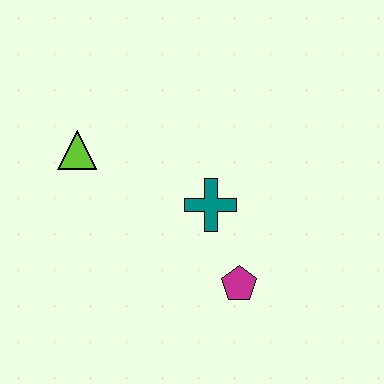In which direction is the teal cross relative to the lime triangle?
The teal cross is to the right of the lime triangle.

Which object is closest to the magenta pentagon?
The teal cross is closest to the magenta pentagon.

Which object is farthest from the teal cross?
The lime triangle is farthest from the teal cross.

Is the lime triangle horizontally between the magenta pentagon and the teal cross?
No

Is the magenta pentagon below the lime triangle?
Yes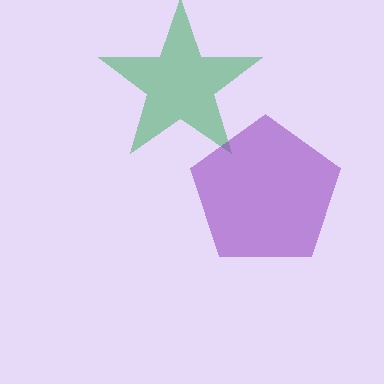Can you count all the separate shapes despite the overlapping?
Yes, there are 2 separate shapes.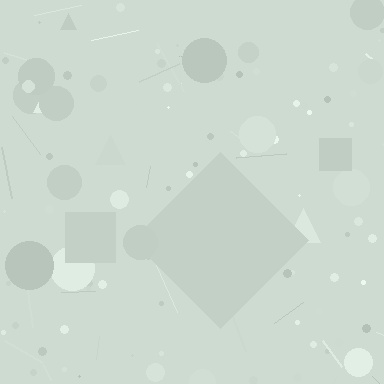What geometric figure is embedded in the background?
A diamond is embedded in the background.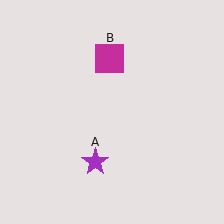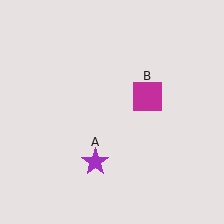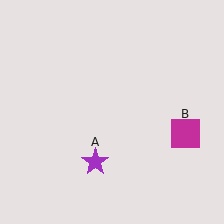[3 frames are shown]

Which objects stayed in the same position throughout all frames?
Purple star (object A) remained stationary.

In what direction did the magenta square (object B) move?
The magenta square (object B) moved down and to the right.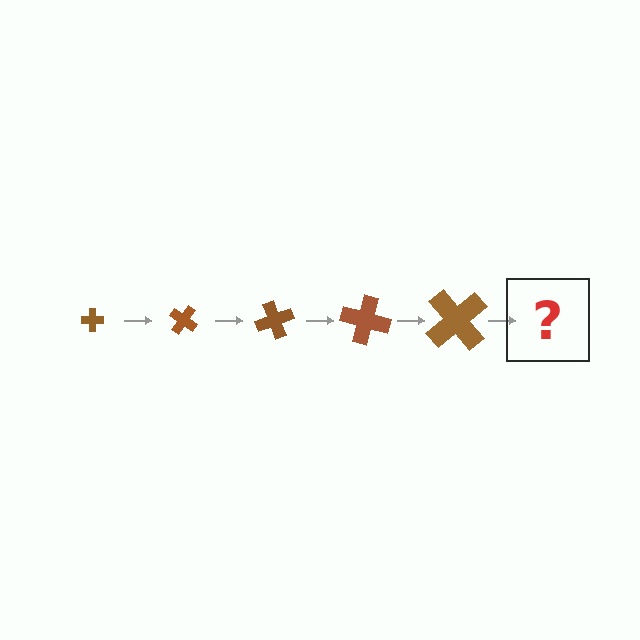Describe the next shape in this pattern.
It should be a cross, larger than the previous one and rotated 175 degrees from the start.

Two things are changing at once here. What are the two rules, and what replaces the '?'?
The two rules are that the cross grows larger each step and it rotates 35 degrees each step. The '?' should be a cross, larger than the previous one and rotated 175 degrees from the start.